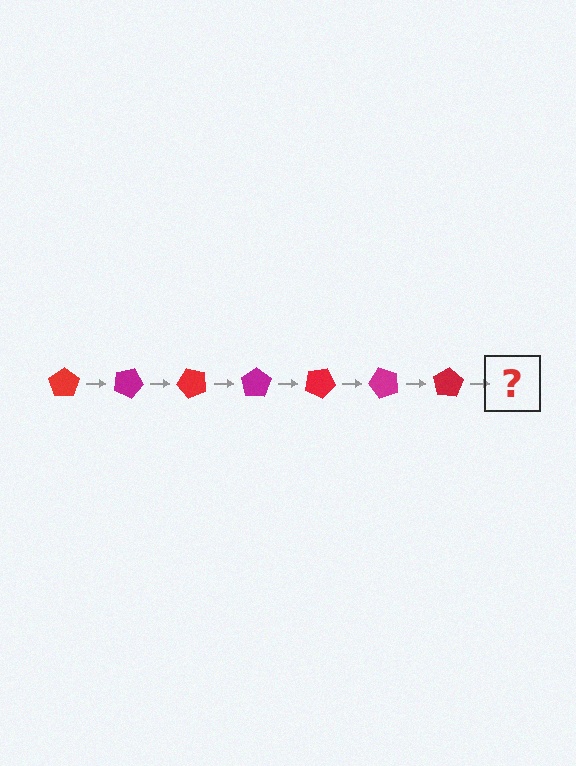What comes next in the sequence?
The next element should be a magenta pentagon, rotated 175 degrees from the start.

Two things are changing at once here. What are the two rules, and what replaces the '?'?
The two rules are that it rotates 25 degrees each step and the color cycles through red and magenta. The '?' should be a magenta pentagon, rotated 175 degrees from the start.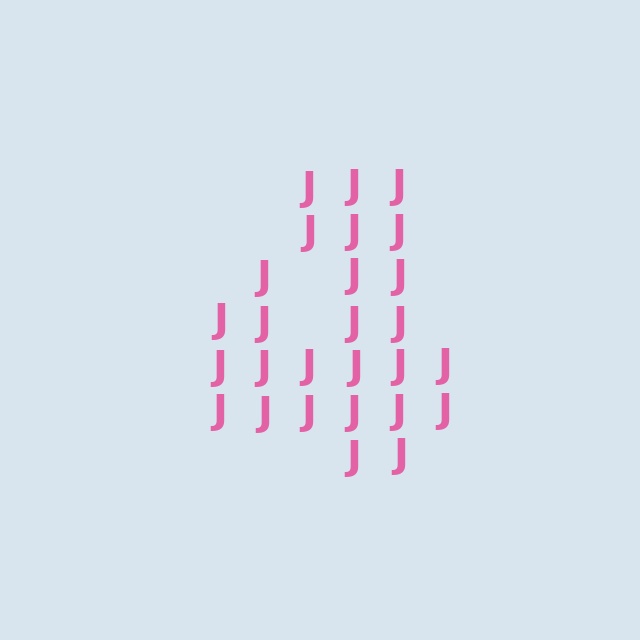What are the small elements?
The small elements are letter J's.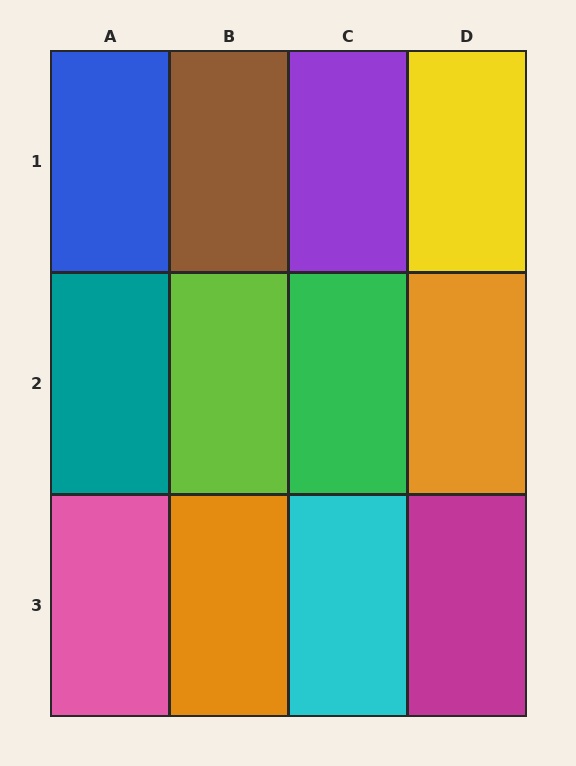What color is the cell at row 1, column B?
Brown.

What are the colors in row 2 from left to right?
Teal, lime, green, orange.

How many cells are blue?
1 cell is blue.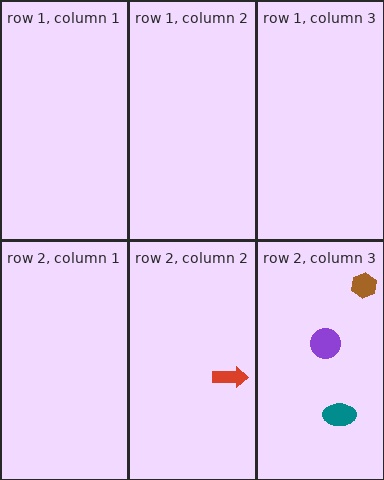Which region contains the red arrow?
The row 2, column 2 region.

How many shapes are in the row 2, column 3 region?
3.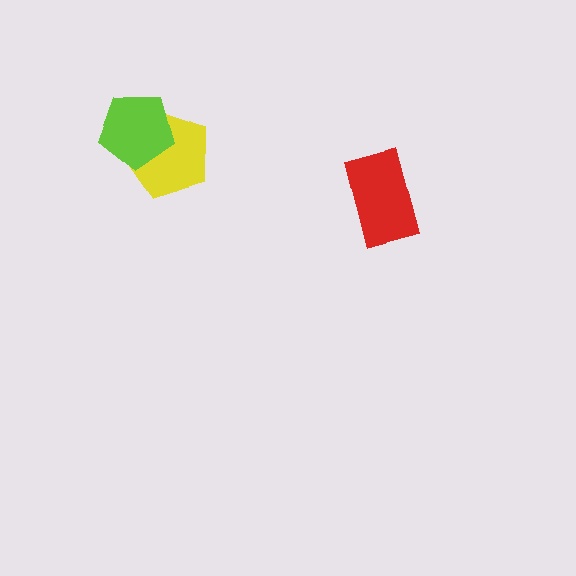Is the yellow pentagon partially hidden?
Yes, it is partially covered by another shape.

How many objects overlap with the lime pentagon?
1 object overlaps with the lime pentagon.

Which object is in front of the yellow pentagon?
The lime pentagon is in front of the yellow pentagon.